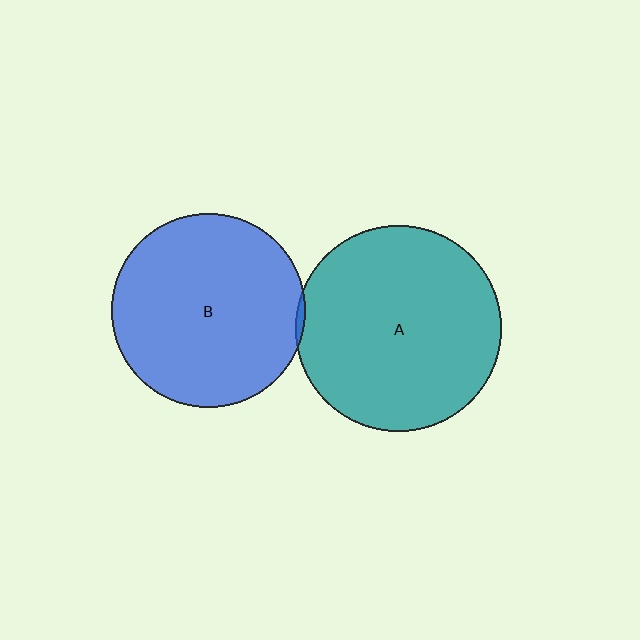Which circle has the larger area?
Circle A (teal).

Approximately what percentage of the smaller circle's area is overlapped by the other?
Approximately 5%.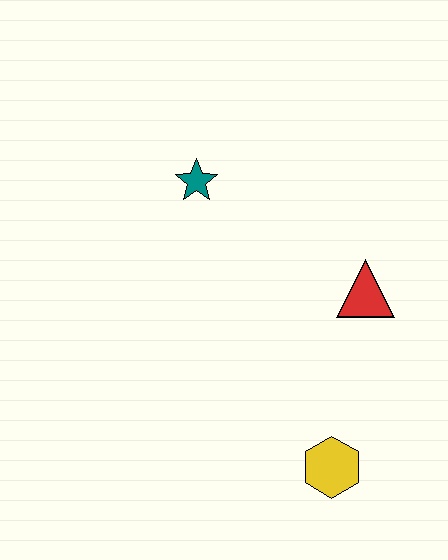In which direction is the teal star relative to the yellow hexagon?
The teal star is above the yellow hexagon.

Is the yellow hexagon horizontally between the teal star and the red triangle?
Yes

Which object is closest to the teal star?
The red triangle is closest to the teal star.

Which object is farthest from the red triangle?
The teal star is farthest from the red triangle.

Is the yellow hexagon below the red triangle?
Yes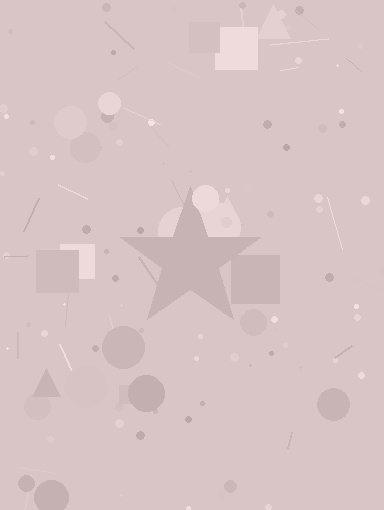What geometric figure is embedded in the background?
A star is embedded in the background.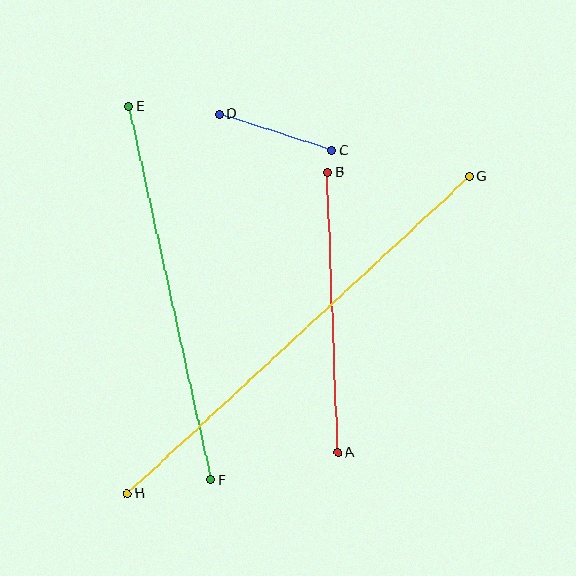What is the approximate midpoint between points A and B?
The midpoint is at approximately (333, 312) pixels.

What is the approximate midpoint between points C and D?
The midpoint is at approximately (276, 132) pixels.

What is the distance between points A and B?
The distance is approximately 281 pixels.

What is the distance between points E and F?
The distance is approximately 382 pixels.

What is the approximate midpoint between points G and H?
The midpoint is at approximately (298, 335) pixels.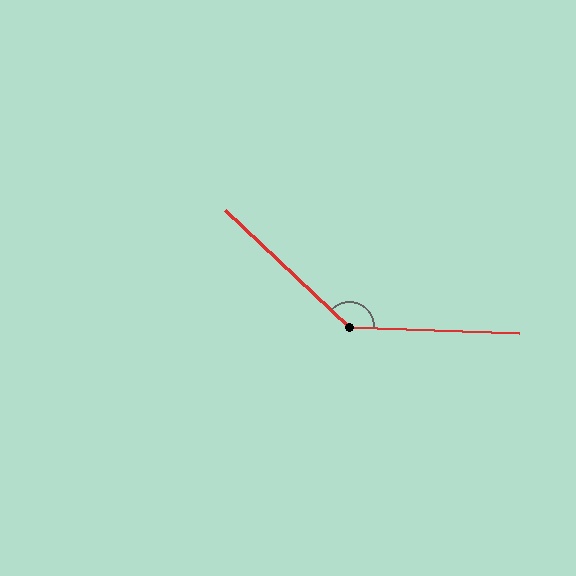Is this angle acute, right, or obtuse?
It is obtuse.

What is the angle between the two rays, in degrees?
Approximately 139 degrees.